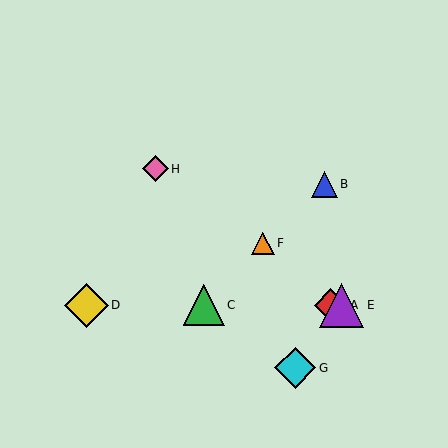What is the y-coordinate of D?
Object D is at y≈305.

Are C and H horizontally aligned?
No, C is at y≈305 and H is at y≈169.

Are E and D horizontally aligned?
Yes, both are at y≈305.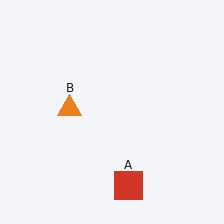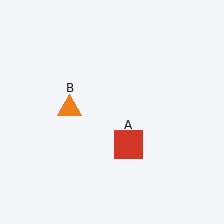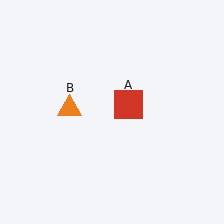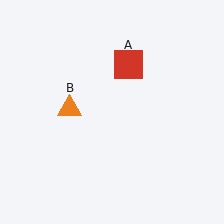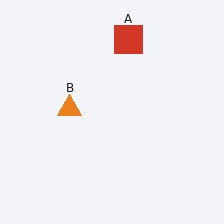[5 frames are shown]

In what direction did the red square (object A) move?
The red square (object A) moved up.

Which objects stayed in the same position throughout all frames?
Orange triangle (object B) remained stationary.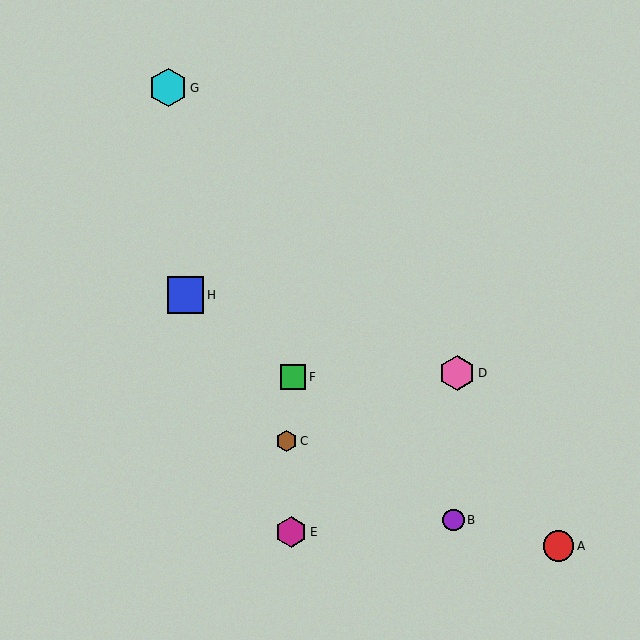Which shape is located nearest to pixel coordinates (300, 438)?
The brown hexagon (labeled C) at (287, 441) is nearest to that location.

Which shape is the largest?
The cyan hexagon (labeled G) is the largest.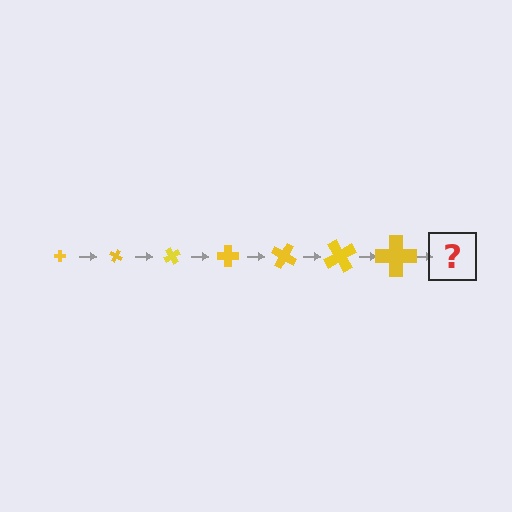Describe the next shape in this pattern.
It should be a cross, larger than the previous one and rotated 210 degrees from the start.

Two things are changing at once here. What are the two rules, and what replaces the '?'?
The two rules are that the cross grows larger each step and it rotates 30 degrees each step. The '?' should be a cross, larger than the previous one and rotated 210 degrees from the start.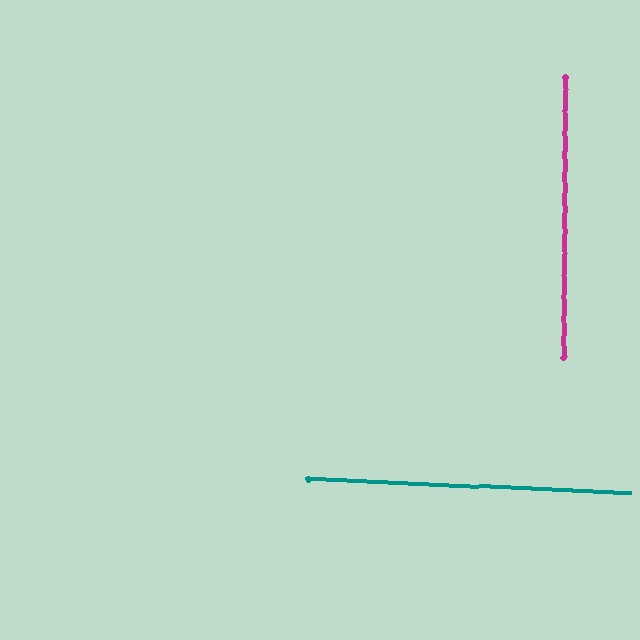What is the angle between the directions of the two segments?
Approximately 88 degrees.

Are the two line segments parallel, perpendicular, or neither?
Perpendicular — they meet at approximately 88°.